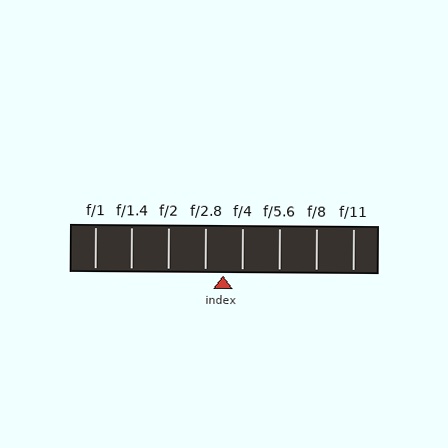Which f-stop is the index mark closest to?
The index mark is closest to f/2.8.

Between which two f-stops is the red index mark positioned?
The index mark is between f/2.8 and f/4.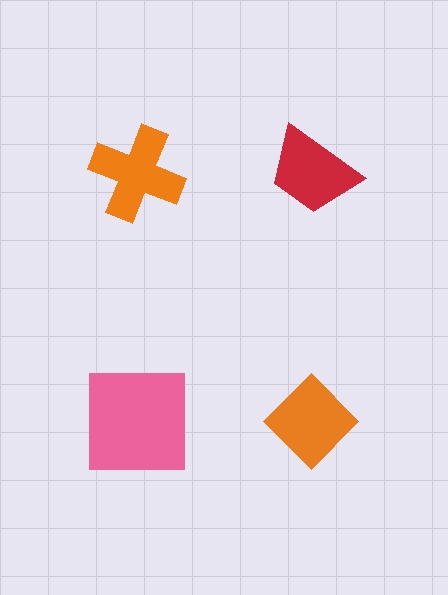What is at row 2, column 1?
A pink square.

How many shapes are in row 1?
2 shapes.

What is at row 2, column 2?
An orange diamond.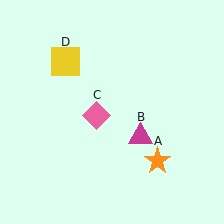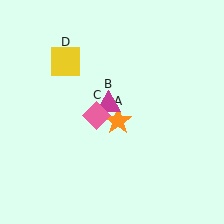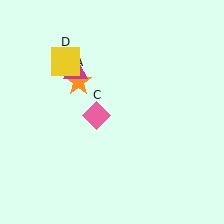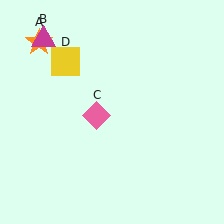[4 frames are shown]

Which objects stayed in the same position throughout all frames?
Pink diamond (object C) and yellow square (object D) remained stationary.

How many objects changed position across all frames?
2 objects changed position: orange star (object A), magenta triangle (object B).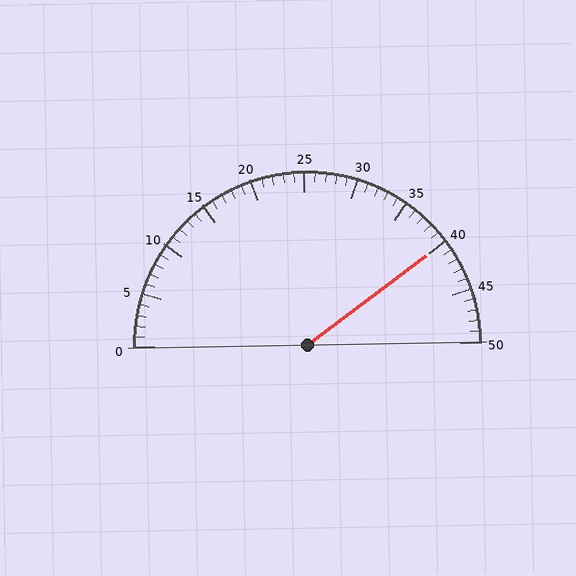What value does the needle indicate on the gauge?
The needle indicates approximately 40.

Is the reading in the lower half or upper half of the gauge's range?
The reading is in the upper half of the range (0 to 50).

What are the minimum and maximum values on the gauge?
The gauge ranges from 0 to 50.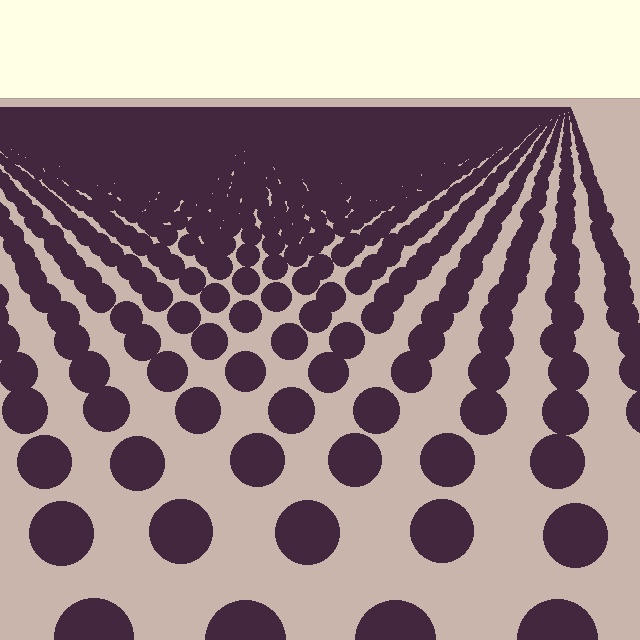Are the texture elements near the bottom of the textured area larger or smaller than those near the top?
Larger. Near the bottom, elements are closer to the viewer and appear at a bigger on-screen size.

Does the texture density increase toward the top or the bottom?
Density increases toward the top.